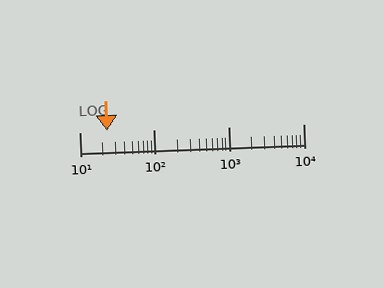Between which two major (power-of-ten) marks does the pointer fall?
The pointer is between 10 and 100.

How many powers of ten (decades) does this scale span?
The scale spans 3 decades, from 10 to 10000.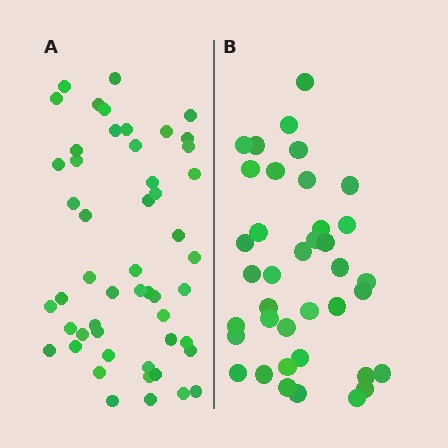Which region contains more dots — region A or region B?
Region A (the left region) has more dots.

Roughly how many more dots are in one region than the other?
Region A has approximately 15 more dots than region B.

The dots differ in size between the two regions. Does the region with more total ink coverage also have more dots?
No. Region B has more total ink coverage because its dots are larger, but region A actually contains more individual dots. Total area can be misleading — the number of items is what matters here.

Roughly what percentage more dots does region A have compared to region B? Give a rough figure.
About 35% more.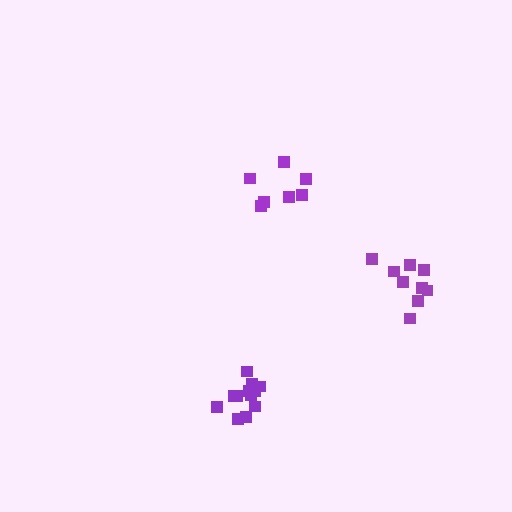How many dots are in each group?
Group 1: 9 dots, Group 2: 13 dots, Group 3: 7 dots (29 total).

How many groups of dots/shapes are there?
There are 3 groups.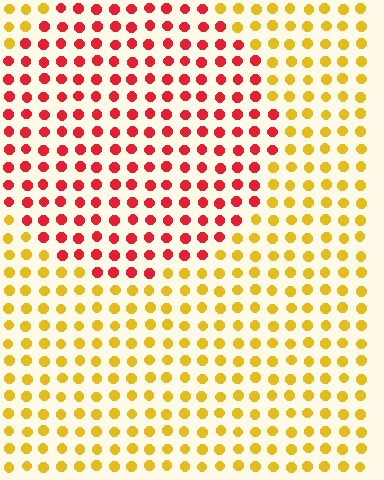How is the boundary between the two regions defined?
The boundary is defined purely by a slight shift in hue (about 54 degrees). Spacing, size, and orientation are identical on both sides.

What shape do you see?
I see a circle.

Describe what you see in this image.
The image is filled with small yellow elements in a uniform arrangement. A circle-shaped region is visible where the elements are tinted to a slightly different hue, forming a subtle color boundary.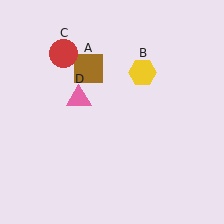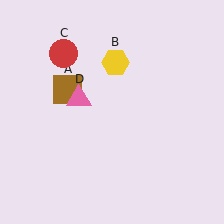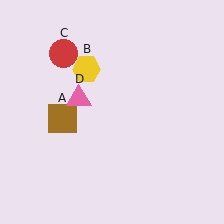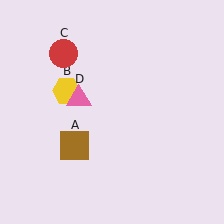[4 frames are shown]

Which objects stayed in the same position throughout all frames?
Red circle (object C) and pink triangle (object D) remained stationary.